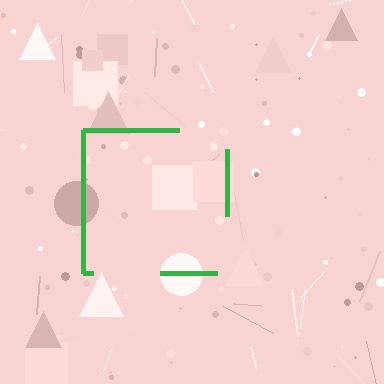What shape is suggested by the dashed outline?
The dashed outline suggests a square.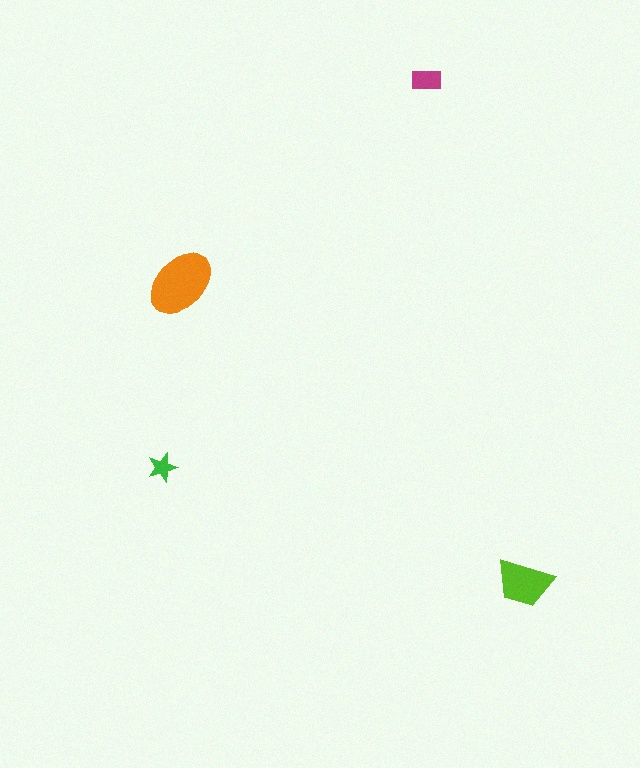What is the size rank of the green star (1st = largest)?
4th.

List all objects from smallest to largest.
The green star, the magenta rectangle, the lime trapezoid, the orange ellipse.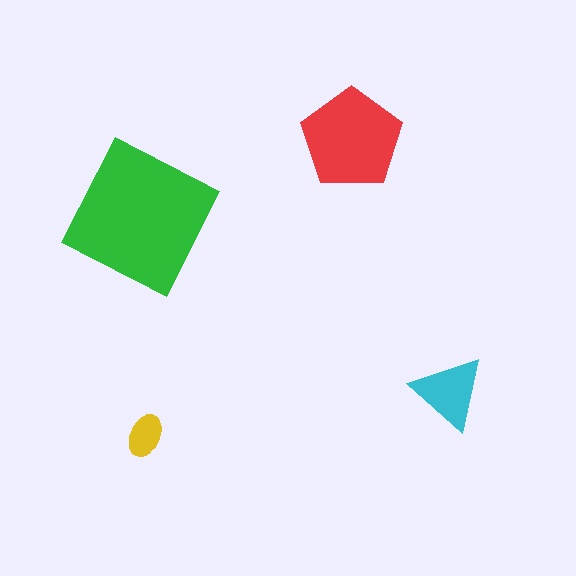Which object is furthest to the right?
The cyan triangle is rightmost.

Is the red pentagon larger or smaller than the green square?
Smaller.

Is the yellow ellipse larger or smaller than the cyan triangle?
Smaller.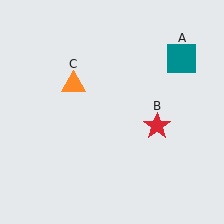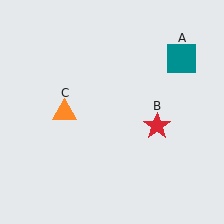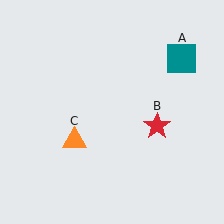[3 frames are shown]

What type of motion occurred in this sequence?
The orange triangle (object C) rotated counterclockwise around the center of the scene.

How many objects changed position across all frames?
1 object changed position: orange triangle (object C).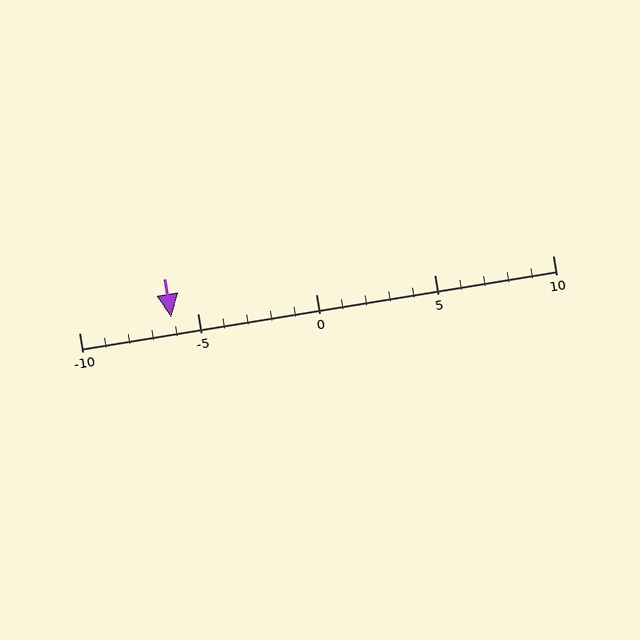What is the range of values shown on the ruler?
The ruler shows values from -10 to 10.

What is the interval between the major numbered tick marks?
The major tick marks are spaced 5 units apart.